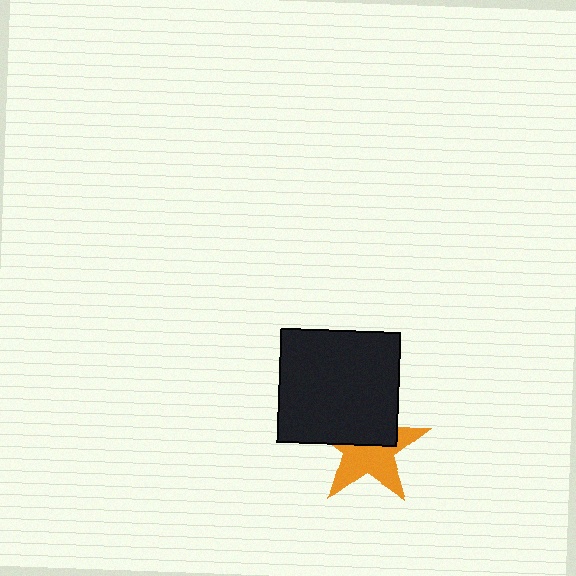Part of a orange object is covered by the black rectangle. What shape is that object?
It is a star.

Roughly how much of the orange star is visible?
About half of it is visible (roughly 54%).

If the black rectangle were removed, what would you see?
You would see the complete orange star.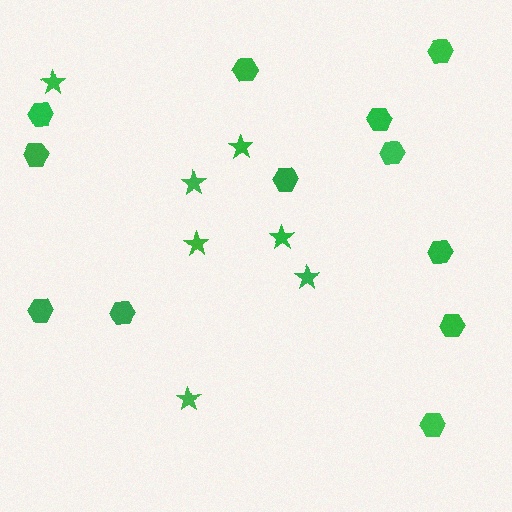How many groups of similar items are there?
There are 2 groups: one group of stars (7) and one group of hexagons (12).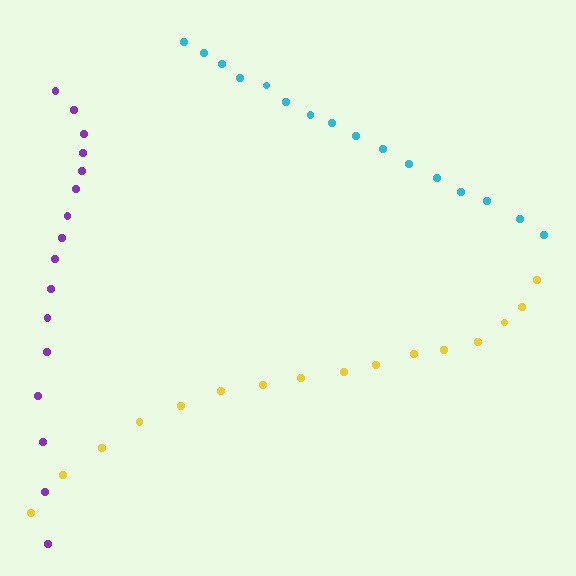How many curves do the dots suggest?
There are 3 distinct paths.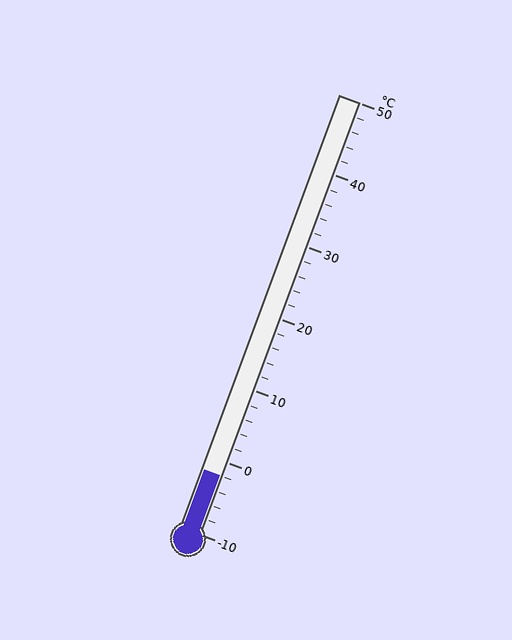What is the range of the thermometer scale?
The thermometer scale ranges from -10°C to 50°C.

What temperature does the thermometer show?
The thermometer shows approximately -2°C.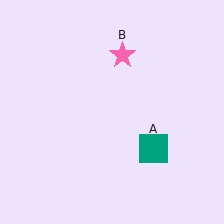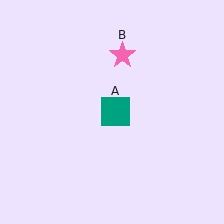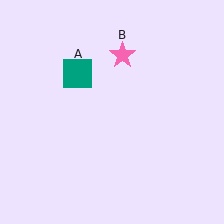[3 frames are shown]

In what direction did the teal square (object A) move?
The teal square (object A) moved up and to the left.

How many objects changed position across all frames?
1 object changed position: teal square (object A).